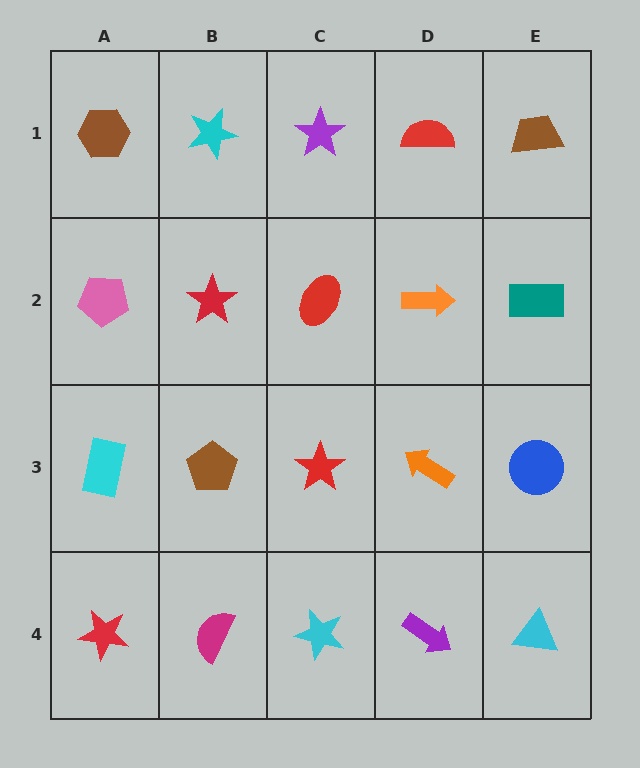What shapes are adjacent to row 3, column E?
A teal rectangle (row 2, column E), a cyan triangle (row 4, column E), an orange arrow (row 3, column D).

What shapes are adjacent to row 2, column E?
A brown trapezoid (row 1, column E), a blue circle (row 3, column E), an orange arrow (row 2, column D).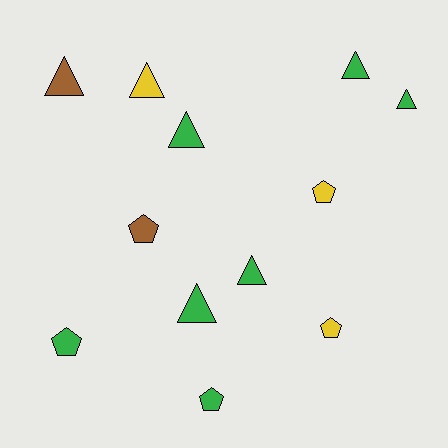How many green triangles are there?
There are 5 green triangles.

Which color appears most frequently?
Green, with 7 objects.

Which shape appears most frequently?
Triangle, with 7 objects.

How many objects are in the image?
There are 12 objects.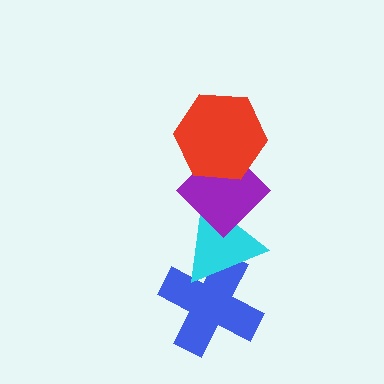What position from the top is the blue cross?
The blue cross is 4th from the top.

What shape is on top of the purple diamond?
The red hexagon is on top of the purple diamond.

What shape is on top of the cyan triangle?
The purple diamond is on top of the cyan triangle.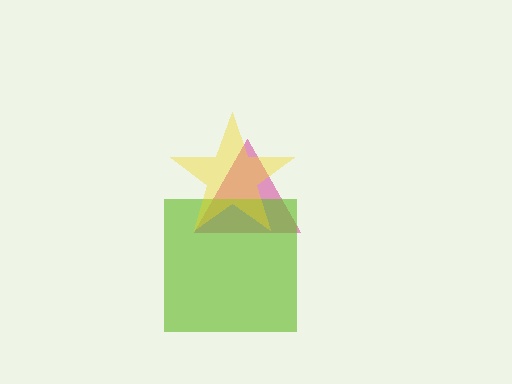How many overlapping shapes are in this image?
There are 3 overlapping shapes in the image.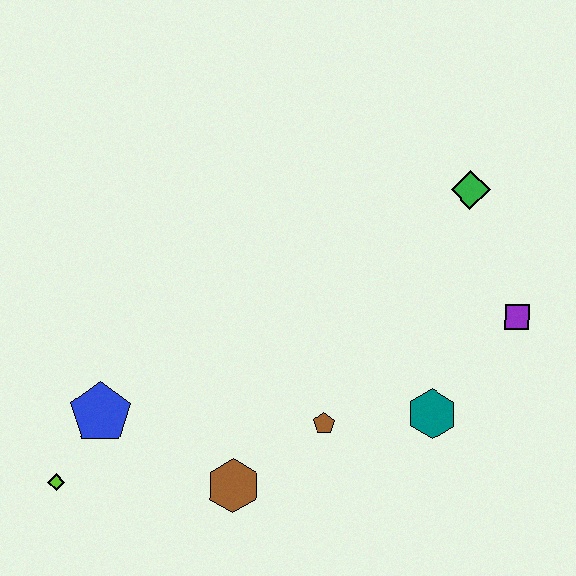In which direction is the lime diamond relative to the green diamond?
The lime diamond is to the left of the green diamond.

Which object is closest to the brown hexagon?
The brown pentagon is closest to the brown hexagon.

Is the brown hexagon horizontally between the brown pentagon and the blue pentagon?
Yes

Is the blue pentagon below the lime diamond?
No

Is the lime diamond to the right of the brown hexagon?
No